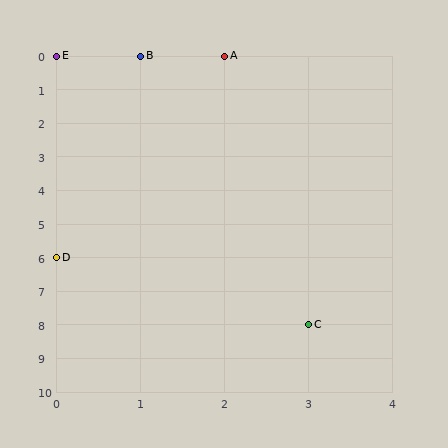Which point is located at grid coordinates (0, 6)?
Point D is at (0, 6).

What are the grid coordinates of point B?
Point B is at grid coordinates (1, 0).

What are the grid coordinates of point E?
Point E is at grid coordinates (0, 0).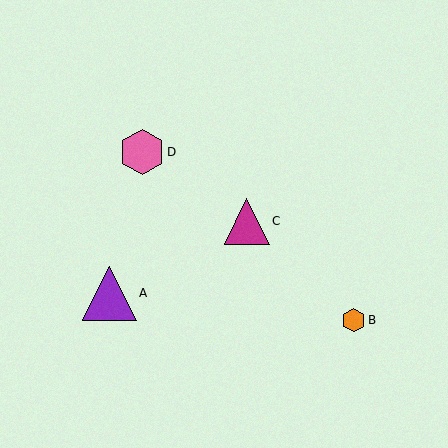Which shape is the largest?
The purple triangle (labeled A) is the largest.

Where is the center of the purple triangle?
The center of the purple triangle is at (109, 293).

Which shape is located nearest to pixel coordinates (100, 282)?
The purple triangle (labeled A) at (109, 293) is nearest to that location.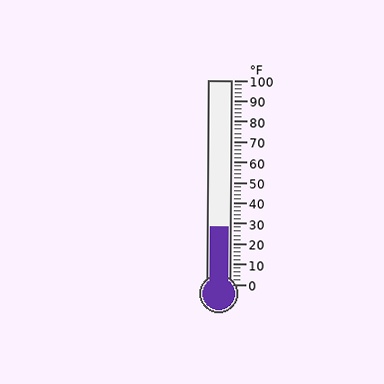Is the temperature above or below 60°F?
The temperature is below 60°F.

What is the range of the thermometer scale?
The thermometer scale ranges from 0°F to 100°F.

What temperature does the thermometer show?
The thermometer shows approximately 28°F.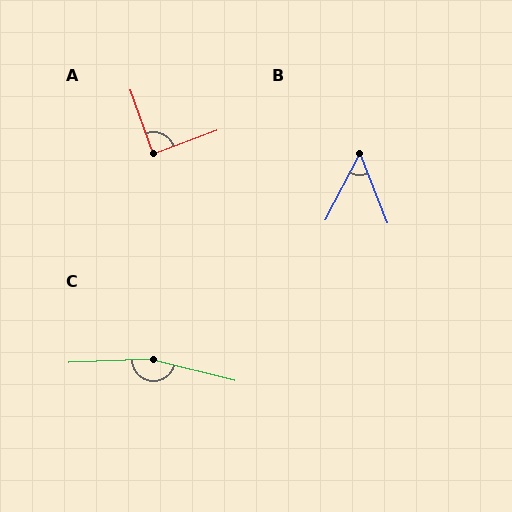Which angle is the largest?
C, at approximately 163 degrees.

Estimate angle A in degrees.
Approximately 89 degrees.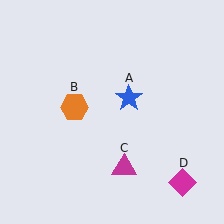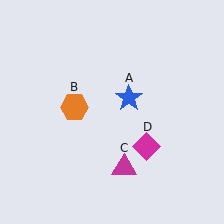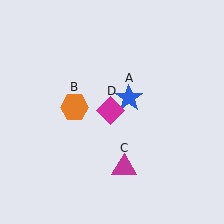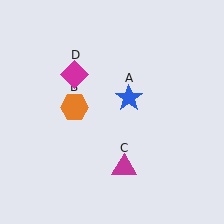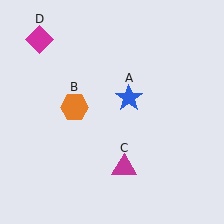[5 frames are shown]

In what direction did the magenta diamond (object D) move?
The magenta diamond (object D) moved up and to the left.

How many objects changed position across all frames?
1 object changed position: magenta diamond (object D).